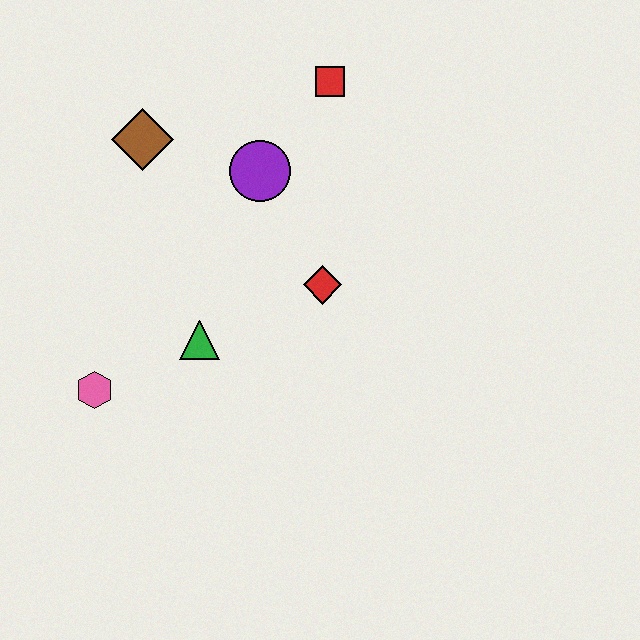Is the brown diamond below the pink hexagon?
No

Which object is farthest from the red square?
The pink hexagon is farthest from the red square.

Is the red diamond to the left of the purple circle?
No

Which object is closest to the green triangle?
The pink hexagon is closest to the green triangle.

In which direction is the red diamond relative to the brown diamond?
The red diamond is to the right of the brown diamond.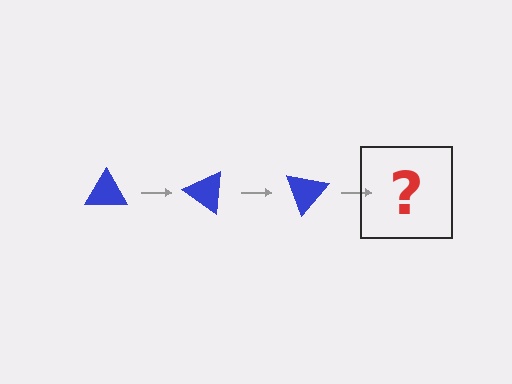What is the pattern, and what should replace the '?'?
The pattern is that the triangle rotates 35 degrees each step. The '?' should be a blue triangle rotated 105 degrees.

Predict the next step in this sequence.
The next step is a blue triangle rotated 105 degrees.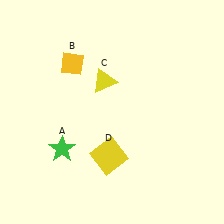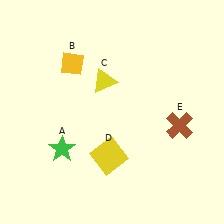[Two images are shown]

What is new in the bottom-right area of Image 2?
A brown cross (E) was added in the bottom-right area of Image 2.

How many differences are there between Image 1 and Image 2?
There is 1 difference between the two images.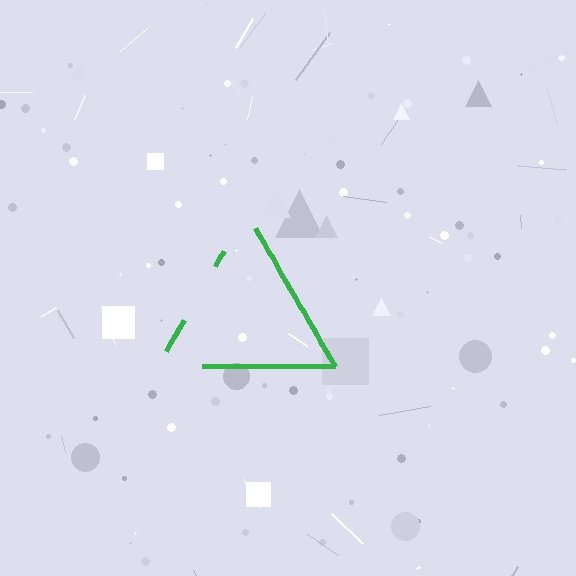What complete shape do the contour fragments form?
The contour fragments form a triangle.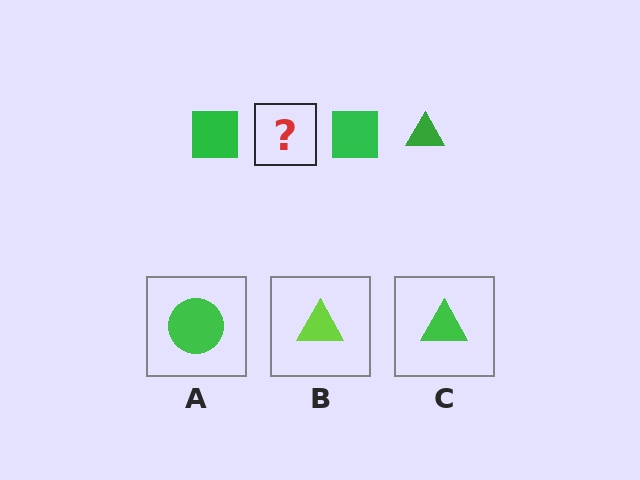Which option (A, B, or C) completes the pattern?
C.